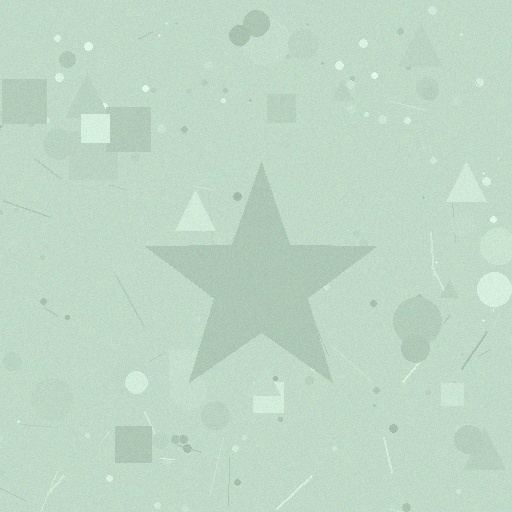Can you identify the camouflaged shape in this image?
The camouflaged shape is a star.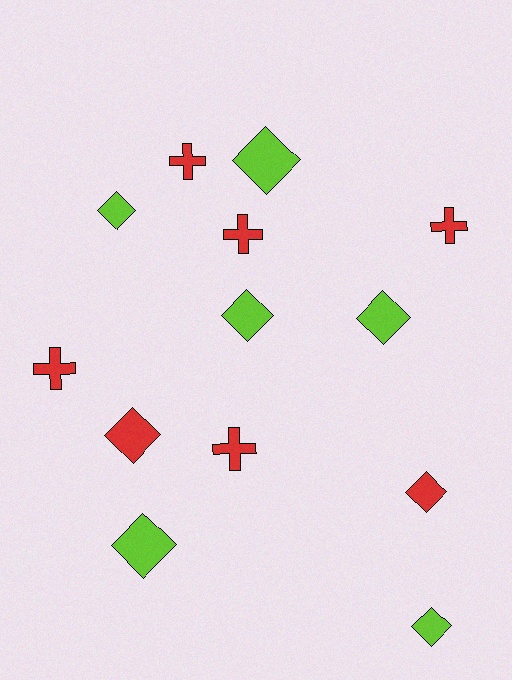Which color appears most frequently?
Red, with 7 objects.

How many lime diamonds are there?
There are 6 lime diamonds.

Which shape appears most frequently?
Diamond, with 8 objects.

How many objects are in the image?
There are 13 objects.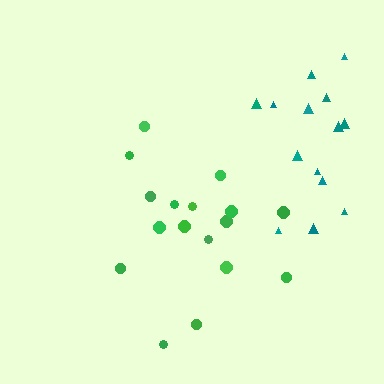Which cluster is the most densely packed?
Green.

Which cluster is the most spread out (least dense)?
Teal.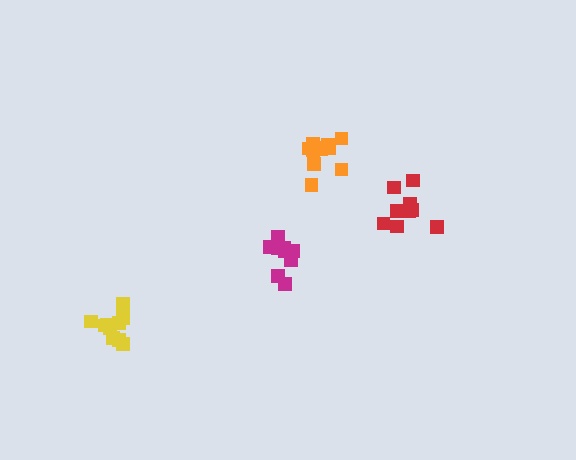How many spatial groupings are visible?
There are 4 spatial groupings.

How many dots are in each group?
Group 1: 11 dots, Group 2: 9 dots, Group 3: 9 dots, Group 4: 10 dots (39 total).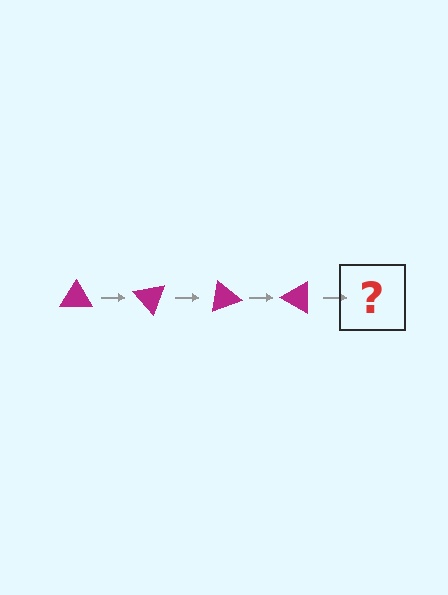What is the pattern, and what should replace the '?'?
The pattern is that the triangle rotates 50 degrees each step. The '?' should be a magenta triangle rotated 200 degrees.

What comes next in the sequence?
The next element should be a magenta triangle rotated 200 degrees.